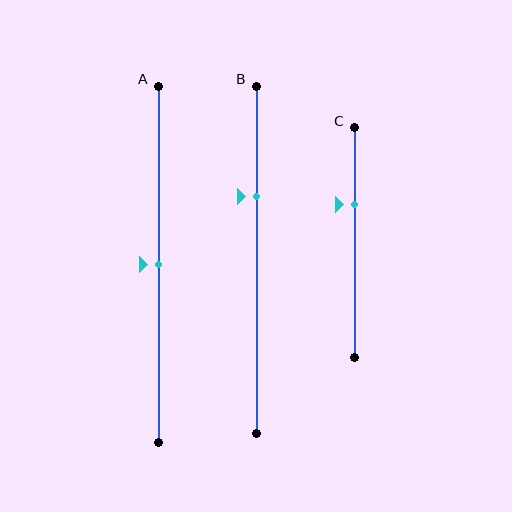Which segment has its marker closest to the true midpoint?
Segment A has its marker closest to the true midpoint.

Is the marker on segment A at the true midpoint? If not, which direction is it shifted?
Yes, the marker on segment A is at the true midpoint.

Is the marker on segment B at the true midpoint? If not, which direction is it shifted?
No, the marker on segment B is shifted upward by about 18% of the segment length.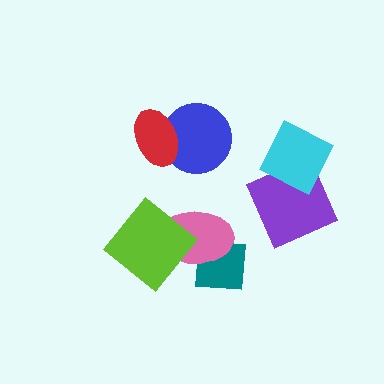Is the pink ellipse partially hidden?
Yes, it is partially covered by another shape.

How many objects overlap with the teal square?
1 object overlaps with the teal square.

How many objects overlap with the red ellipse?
1 object overlaps with the red ellipse.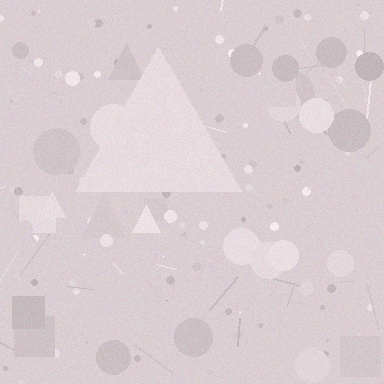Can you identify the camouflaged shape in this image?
The camouflaged shape is a triangle.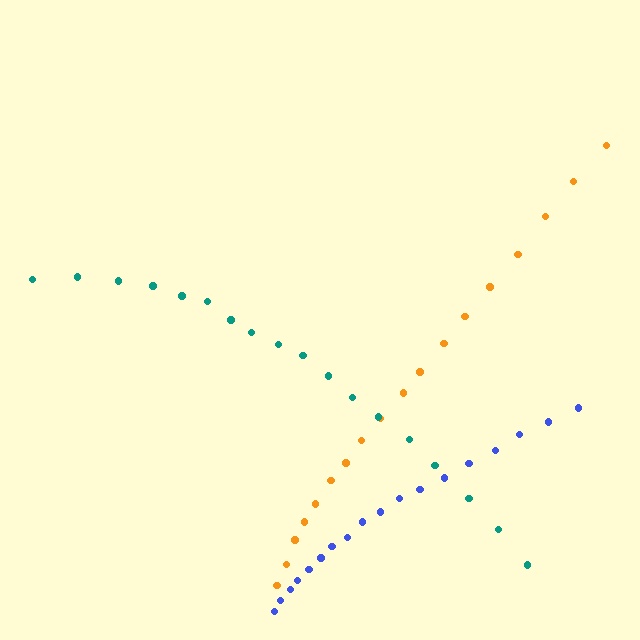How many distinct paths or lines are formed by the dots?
There are 3 distinct paths.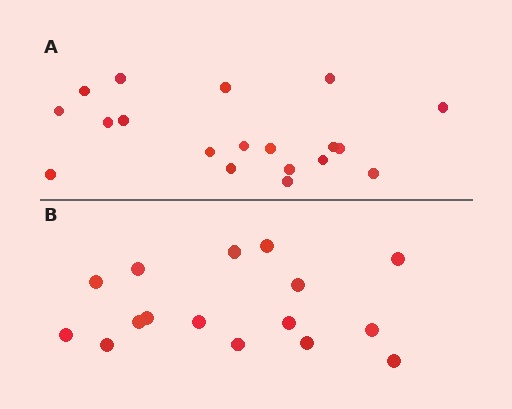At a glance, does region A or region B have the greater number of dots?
Region A (the top region) has more dots.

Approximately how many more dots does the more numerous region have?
Region A has just a few more — roughly 2 or 3 more dots than region B.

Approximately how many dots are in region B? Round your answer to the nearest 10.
About 20 dots. (The exact count is 16, which rounds to 20.)